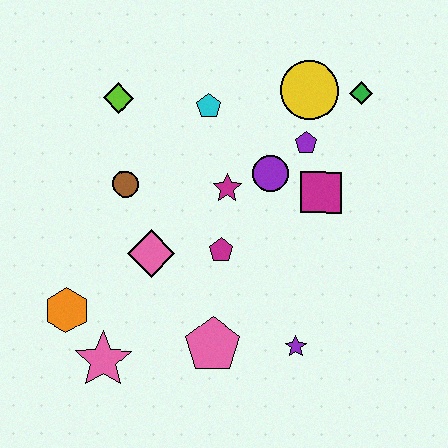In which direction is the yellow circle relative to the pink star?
The yellow circle is above the pink star.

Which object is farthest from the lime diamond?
The purple star is farthest from the lime diamond.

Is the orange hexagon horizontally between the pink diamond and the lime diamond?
No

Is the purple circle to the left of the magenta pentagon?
No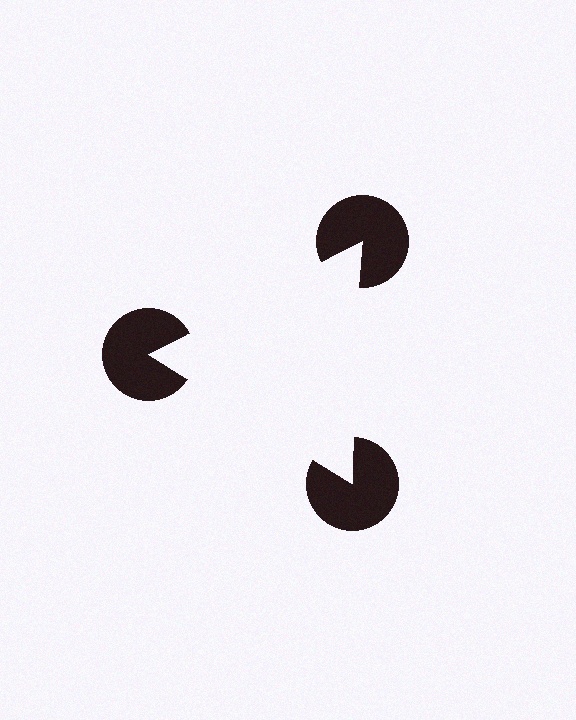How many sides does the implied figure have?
3 sides.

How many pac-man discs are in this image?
There are 3 — one at each vertex of the illusory triangle.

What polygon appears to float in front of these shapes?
An illusory triangle — its edges are inferred from the aligned wedge cuts in the pac-man discs, not physically drawn.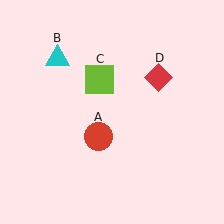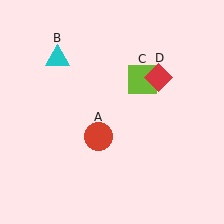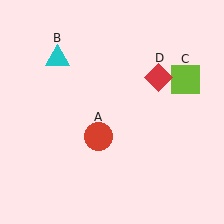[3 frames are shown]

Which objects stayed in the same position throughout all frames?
Red circle (object A) and cyan triangle (object B) and red diamond (object D) remained stationary.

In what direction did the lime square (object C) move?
The lime square (object C) moved right.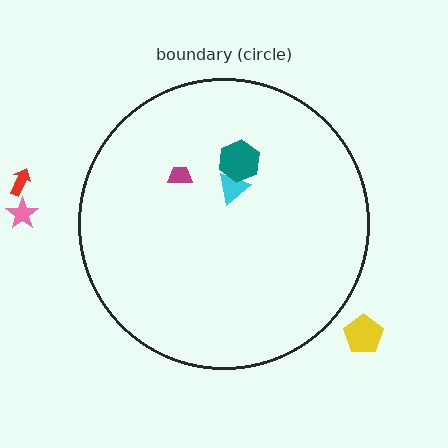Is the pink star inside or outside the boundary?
Outside.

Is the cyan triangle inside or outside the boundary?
Inside.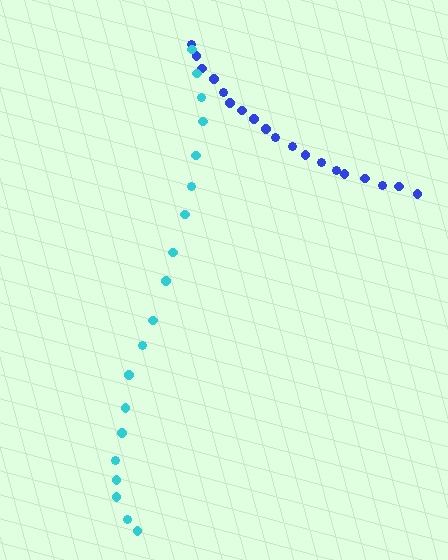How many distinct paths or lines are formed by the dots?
There are 2 distinct paths.